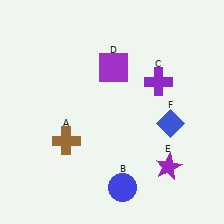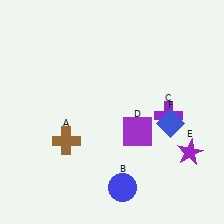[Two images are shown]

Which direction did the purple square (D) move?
The purple square (D) moved down.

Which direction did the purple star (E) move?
The purple star (E) moved right.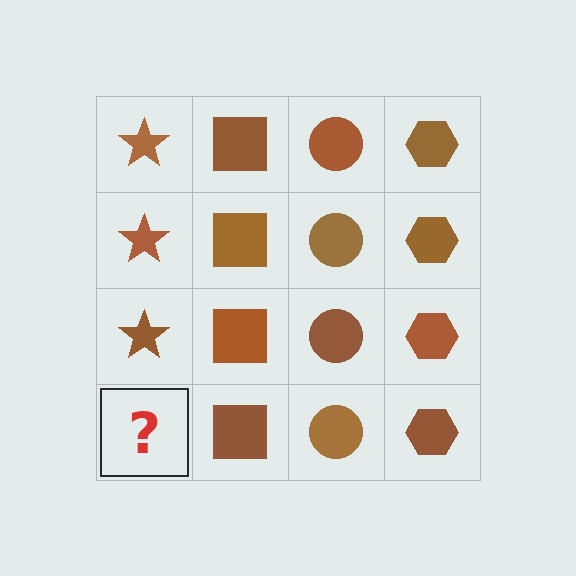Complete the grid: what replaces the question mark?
The question mark should be replaced with a brown star.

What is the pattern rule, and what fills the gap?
The rule is that each column has a consistent shape. The gap should be filled with a brown star.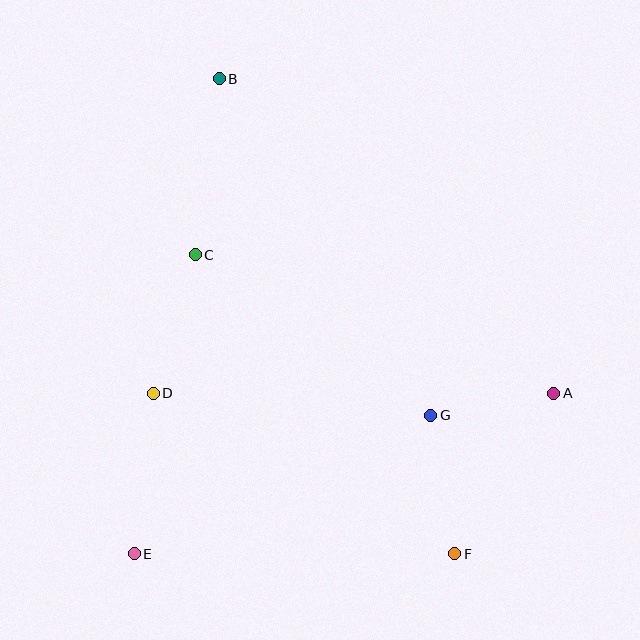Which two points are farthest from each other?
Points B and F are farthest from each other.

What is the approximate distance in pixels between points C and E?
The distance between C and E is approximately 305 pixels.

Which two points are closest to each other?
Points A and G are closest to each other.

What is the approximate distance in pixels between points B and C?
The distance between B and C is approximately 178 pixels.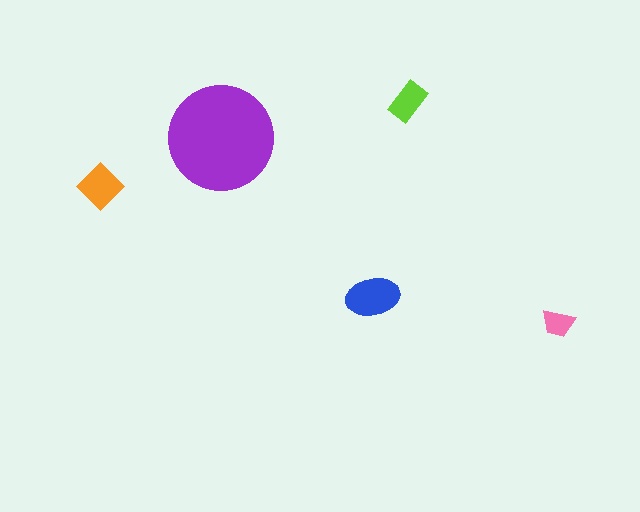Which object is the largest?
The purple circle.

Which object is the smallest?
The pink trapezoid.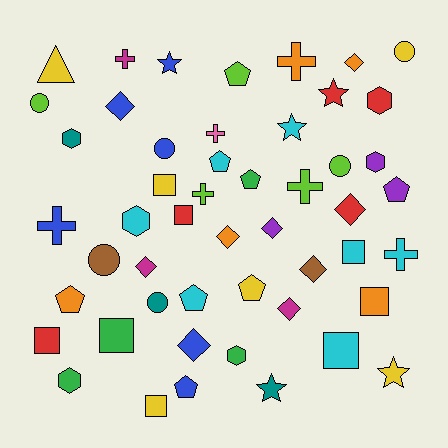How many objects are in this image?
There are 50 objects.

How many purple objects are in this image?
There are 3 purple objects.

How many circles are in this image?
There are 6 circles.